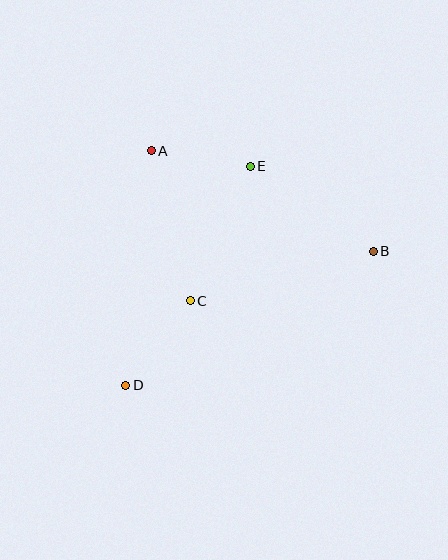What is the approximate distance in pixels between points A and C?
The distance between A and C is approximately 155 pixels.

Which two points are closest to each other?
Points A and E are closest to each other.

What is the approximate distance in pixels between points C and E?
The distance between C and E is approximately 148 pixels.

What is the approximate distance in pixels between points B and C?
The distance between B and C is approximately 190 pixels.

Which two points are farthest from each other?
Points B and D are farthest from each other.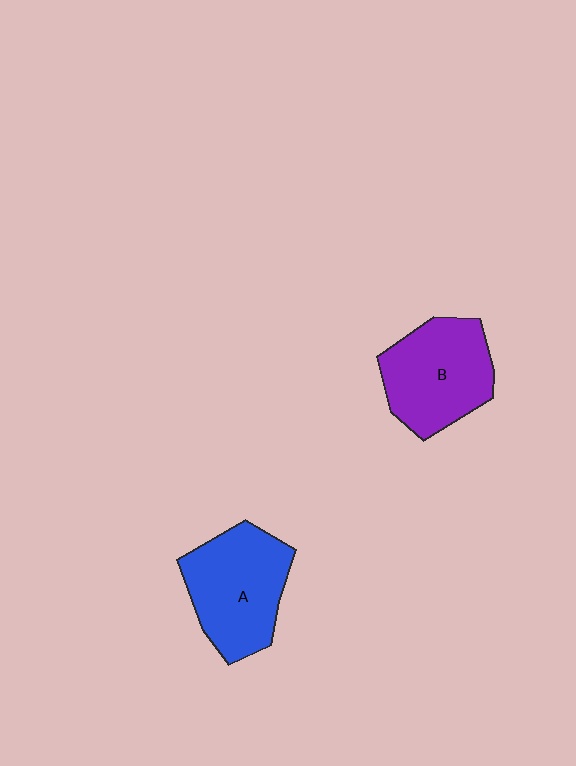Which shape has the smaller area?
Shape B (purple).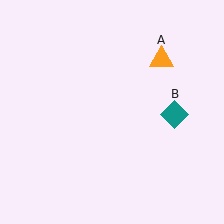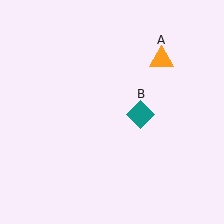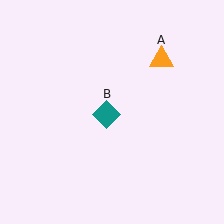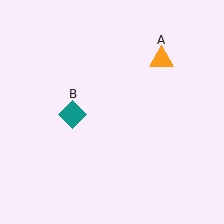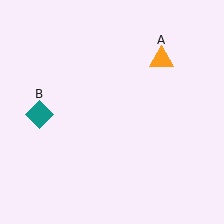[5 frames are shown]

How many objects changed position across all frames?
1 object changed position: teal diamond (object B).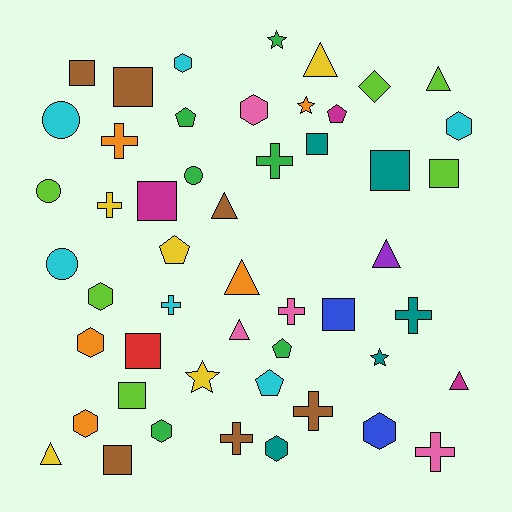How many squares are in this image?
There are 10 squares.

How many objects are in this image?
There are 50 objects.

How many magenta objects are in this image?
There are 3 magenta objects.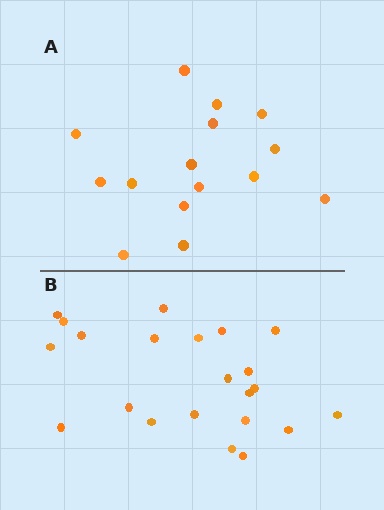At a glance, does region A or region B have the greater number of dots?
Region B (the bottom region) has more dots.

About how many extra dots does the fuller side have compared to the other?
Region B has roughly 8 or so more dots than region A.